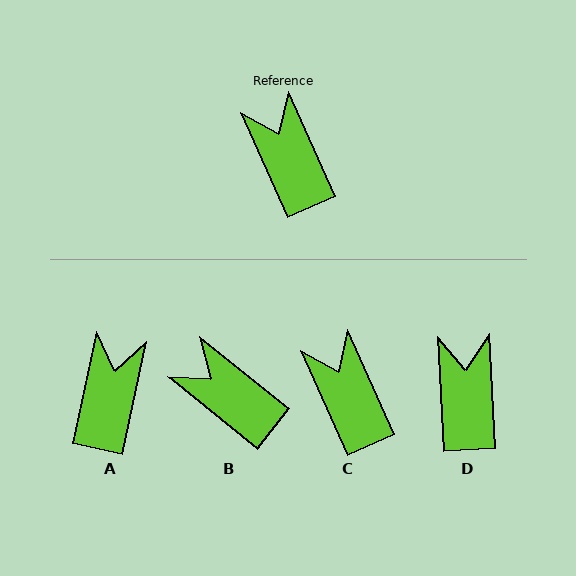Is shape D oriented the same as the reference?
No, it is off by about 21 degrees.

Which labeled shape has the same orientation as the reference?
C.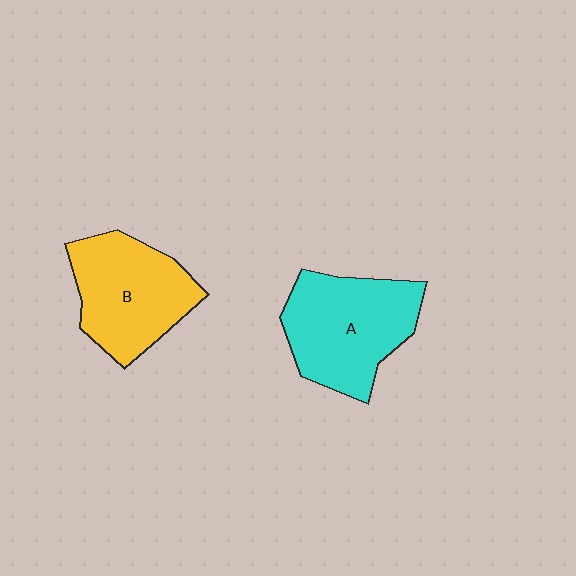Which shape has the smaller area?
Shape B (yellow).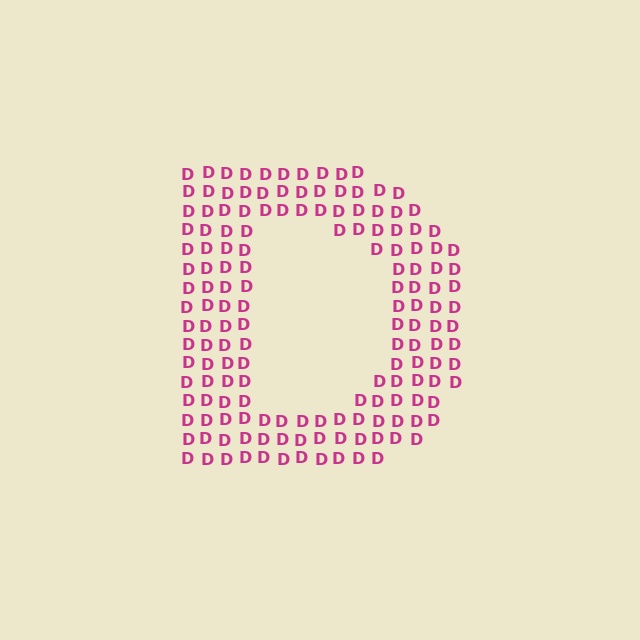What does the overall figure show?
The overall figure shows the letter D.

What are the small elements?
The small elements are letter D's.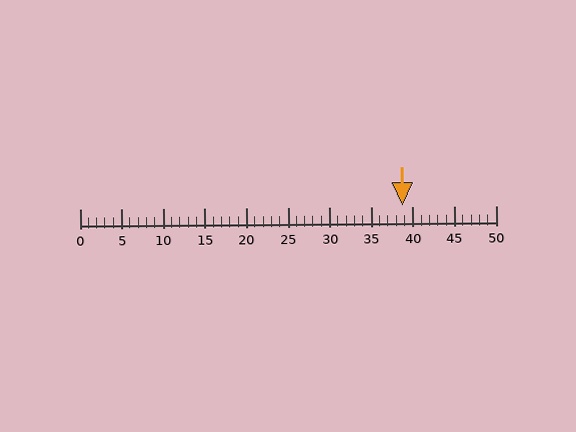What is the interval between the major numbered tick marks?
The major tick marks are spaced 5 units apart.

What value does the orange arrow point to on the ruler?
The orange arrow points to approximately 39.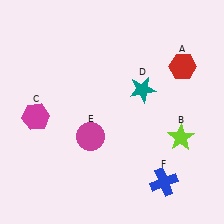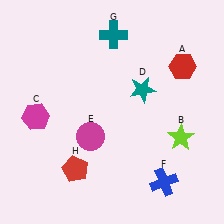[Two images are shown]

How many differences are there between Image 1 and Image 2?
There are 2 differences between the two images.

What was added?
A teal cross (G), a red pentagon (H) were added in Image 2.